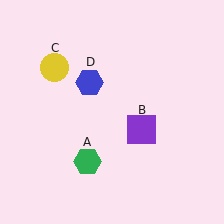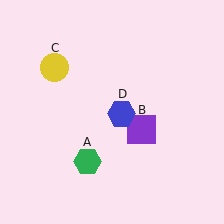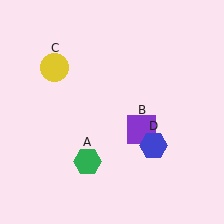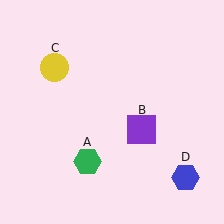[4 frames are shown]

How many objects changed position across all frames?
1 object changed position: blue hexagon (object D).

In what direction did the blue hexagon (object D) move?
The blue hexagon (object D) moved down and to the right.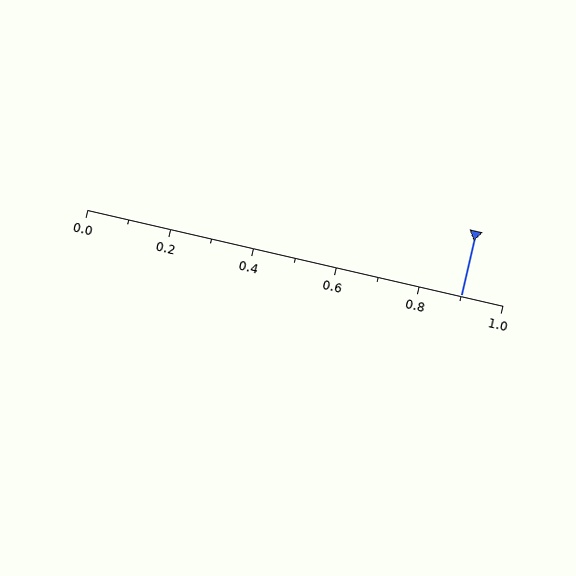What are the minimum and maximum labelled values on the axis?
The axis runs from 0.0 to 1.0.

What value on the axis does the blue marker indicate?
The marker indicates approximately 0.9.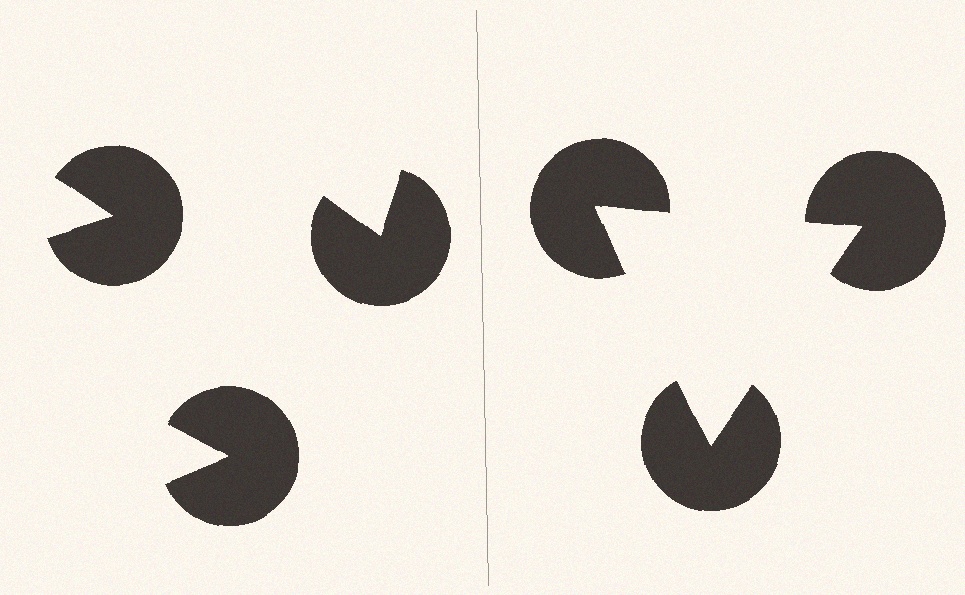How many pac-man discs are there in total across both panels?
6 — 3 on each side.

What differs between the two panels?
The pac-man discs are positioned identically on both sides; only the wedge orientations differ. On the right they align to a triangle; on the left they are misaligned.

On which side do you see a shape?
An illusory triangle appears on the right side. On the left side the wedge cuts are rotated, so no coherent shape forms.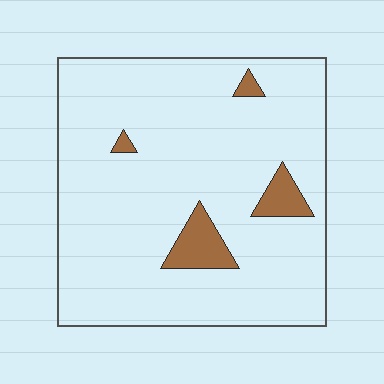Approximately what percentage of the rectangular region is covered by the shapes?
Approximately 10%.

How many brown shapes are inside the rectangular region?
4.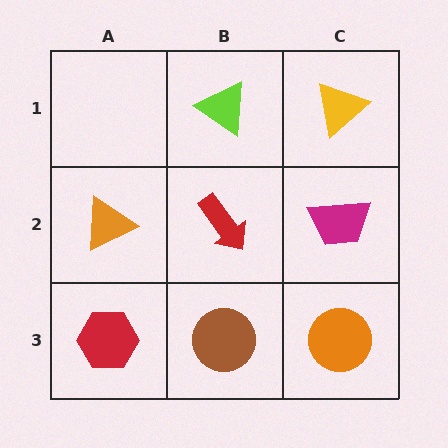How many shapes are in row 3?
3 shapes.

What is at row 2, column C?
A magenta trapezoid.